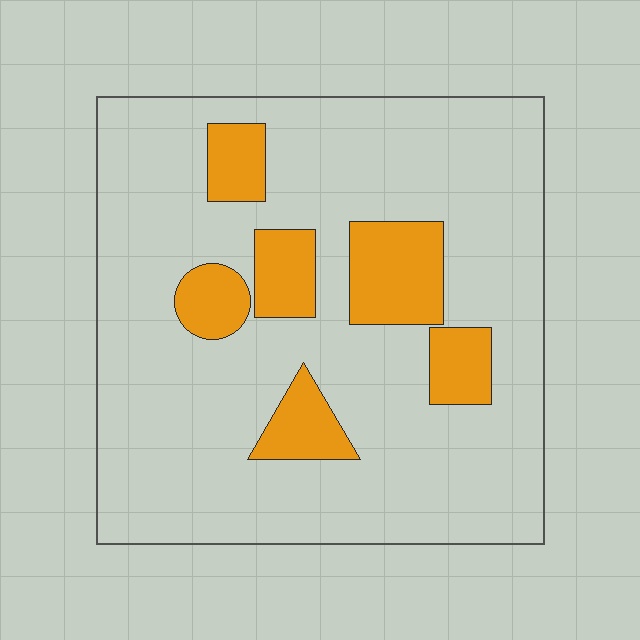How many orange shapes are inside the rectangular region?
6.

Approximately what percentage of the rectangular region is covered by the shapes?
Approximately 15%.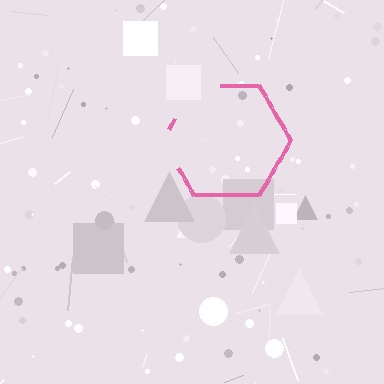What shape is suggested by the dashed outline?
The dashed outline suggests a hexagon.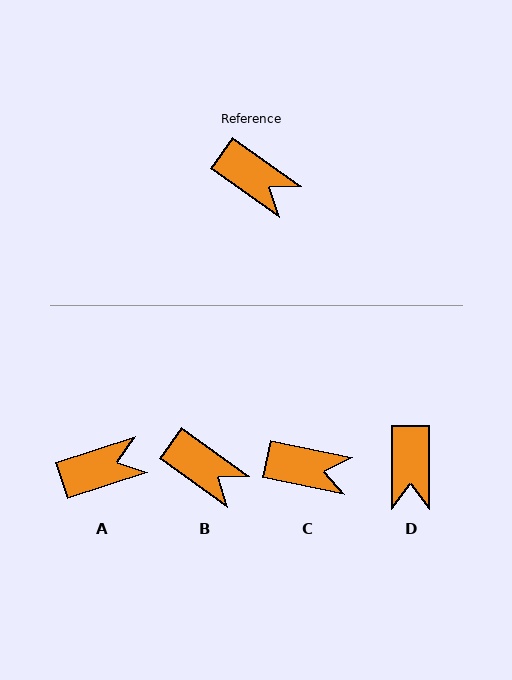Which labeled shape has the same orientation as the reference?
B.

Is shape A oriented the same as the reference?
No, it is off by about 54 degrees.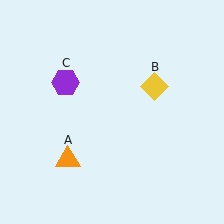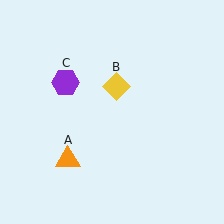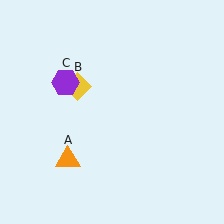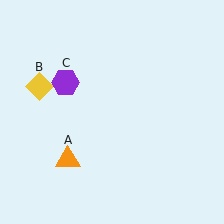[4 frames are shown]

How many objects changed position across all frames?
1 object changed position: yellow diamond (object B).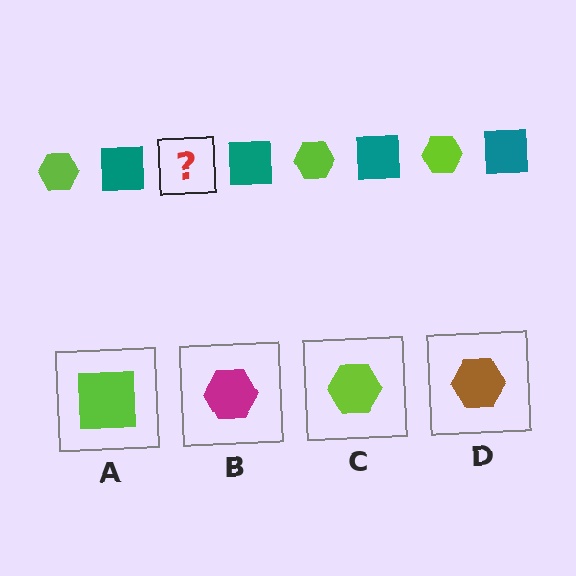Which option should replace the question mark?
Option C.